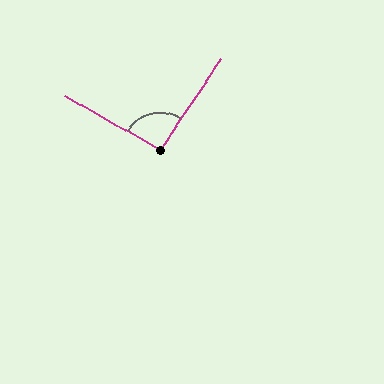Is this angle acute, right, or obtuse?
It is approximately a right angle.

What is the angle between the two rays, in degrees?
Approximately 94 degrees.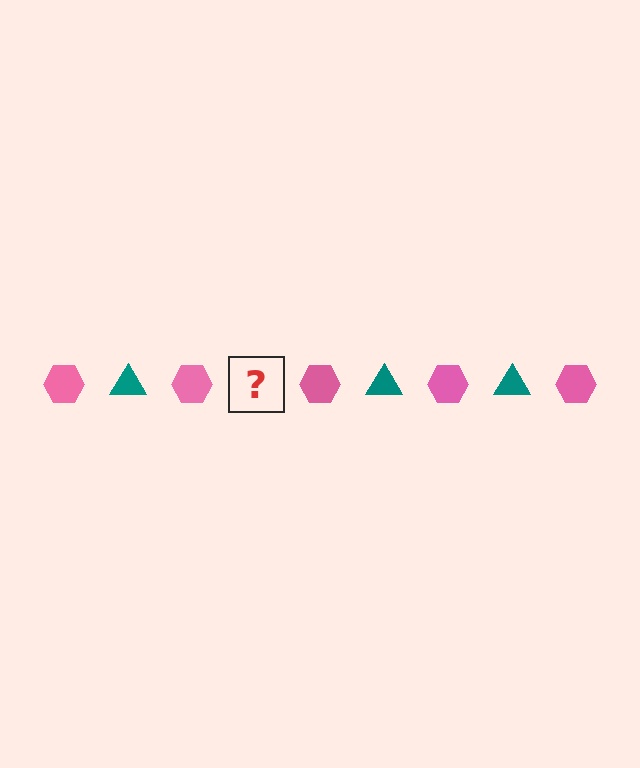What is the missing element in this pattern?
The missing element is a teal triangle.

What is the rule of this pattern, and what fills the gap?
The rule is that the pattern alternates between pink hexagon and teal triangle. The gap should be filled with a teal triangle.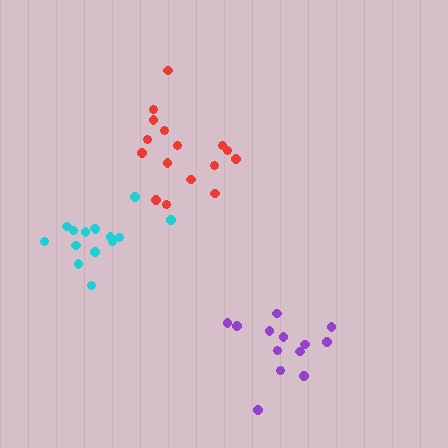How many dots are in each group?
Group 1: 13 dots, Group 2: 15 dots, Group 3: 16 dots (44 total).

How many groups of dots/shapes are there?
There are 3 groups.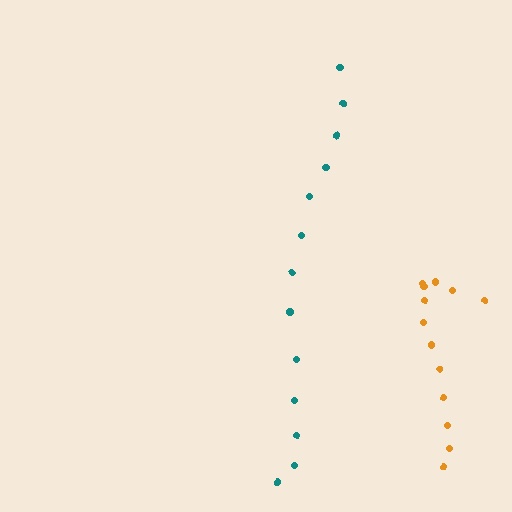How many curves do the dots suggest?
There are 2 distinct paths.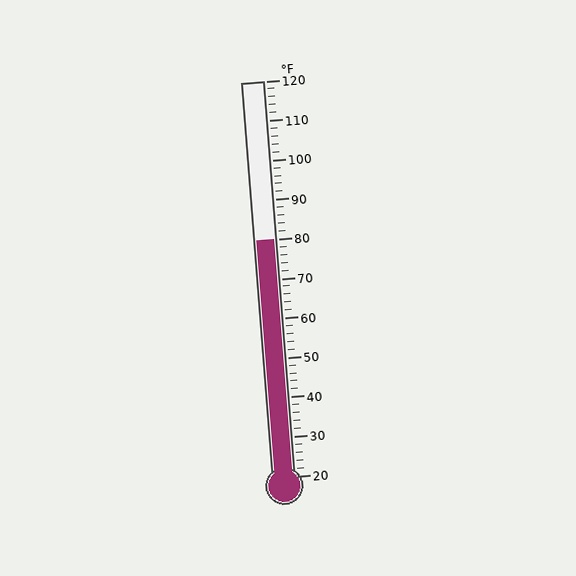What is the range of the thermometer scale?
The thermometer scale ranges from 20°F to 120°F.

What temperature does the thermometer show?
The thermometer shows approximately 80°F.